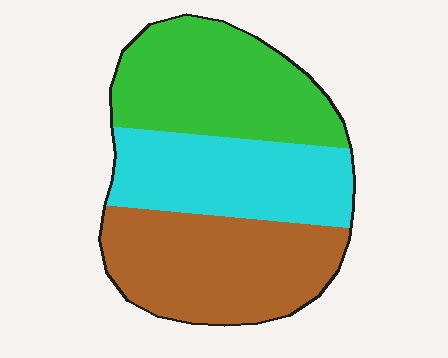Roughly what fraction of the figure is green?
Green takes up between a quarter and a half of the figure.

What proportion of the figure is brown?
Brown takes up about three eighths (3/8) of the figure.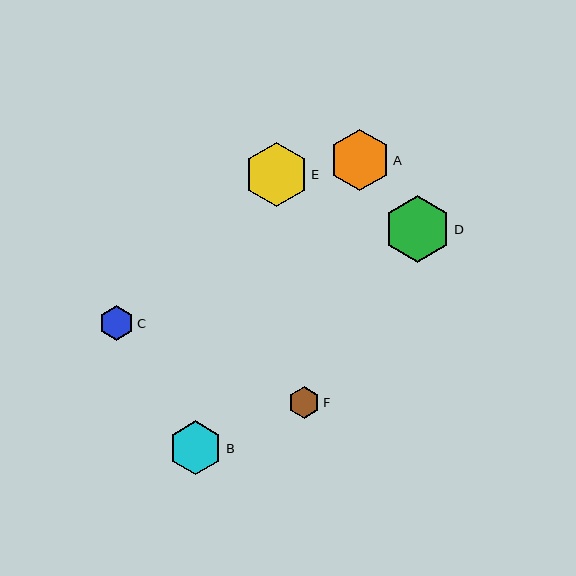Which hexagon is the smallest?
Hexagon F is the smallest with a size of approximately 32 pixels.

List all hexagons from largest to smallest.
From largest to smallest: D, E, A, B, C, F.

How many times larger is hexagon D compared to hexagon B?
Hexagon D is approximately 1.2 times the size of hexagon B.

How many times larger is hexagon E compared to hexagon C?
Hexagon E is approximately 1.8 times the size of hexagon C.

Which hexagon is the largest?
Hexagon D is the largest with a size of approximately 67 pixels.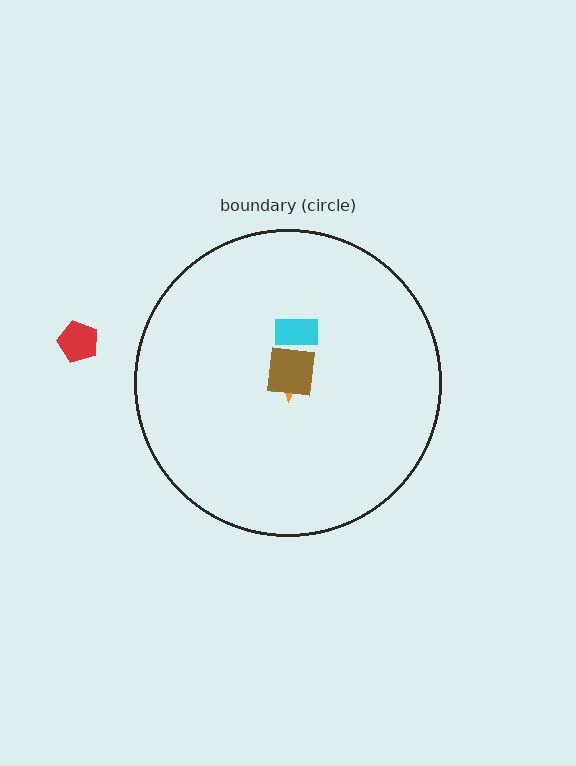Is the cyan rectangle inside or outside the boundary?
Inside.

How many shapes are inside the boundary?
4 inside, 1 outside.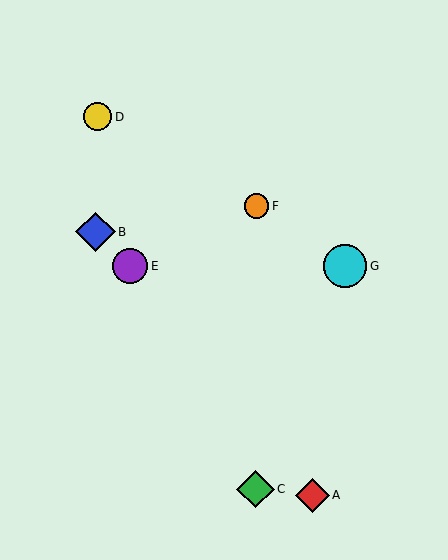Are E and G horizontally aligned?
Yes, both are at y≈266.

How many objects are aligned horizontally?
2 objects (E, G) are aligned horizontally.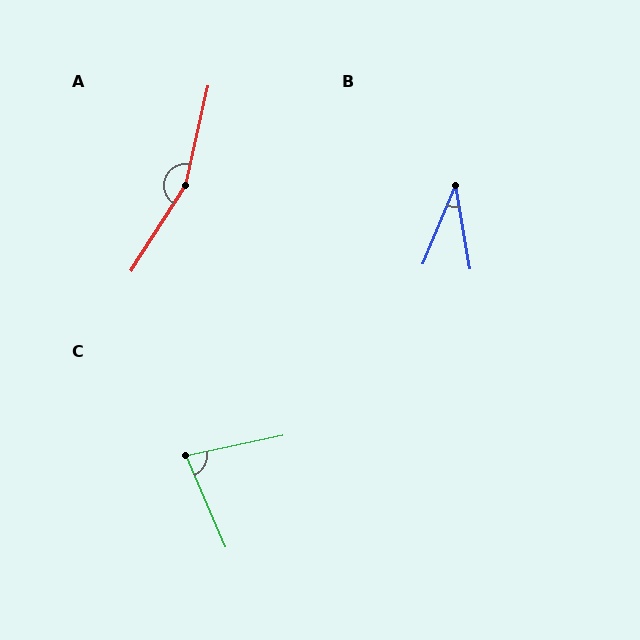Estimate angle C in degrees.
Approximately 78 degrees.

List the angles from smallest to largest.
B (32°), C (78°), A (160°).